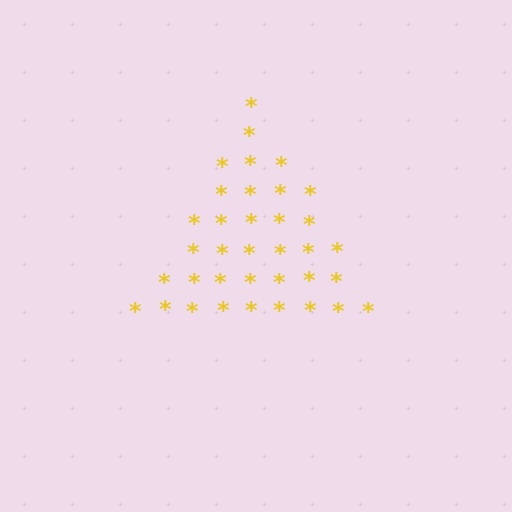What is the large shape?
The large shape is a triangle.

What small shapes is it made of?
It is made of small asterisks.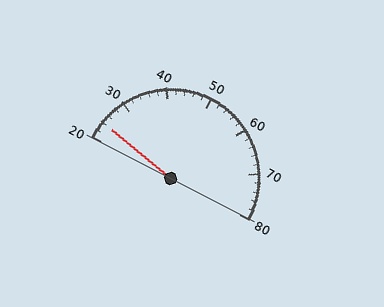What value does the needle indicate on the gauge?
The needle indicates approximately 24.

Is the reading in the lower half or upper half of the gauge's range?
The reading is in the lower half of the range (20 to 80).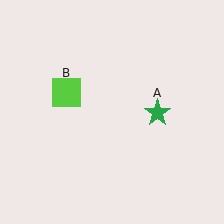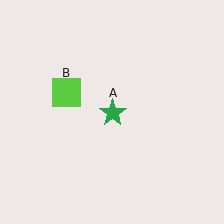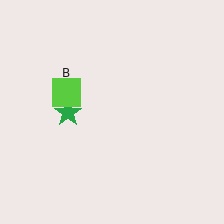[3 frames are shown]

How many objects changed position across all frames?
1 object changed position: green star (object A).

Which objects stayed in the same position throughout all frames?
Lime square (object B) remained stationary.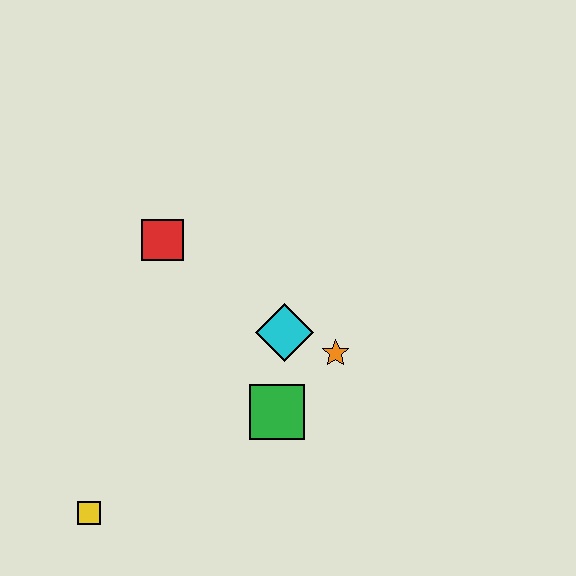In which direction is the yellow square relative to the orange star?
The yellow square is to the left of the orange star.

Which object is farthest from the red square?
The yellow square is farthest from the red square.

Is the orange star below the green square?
No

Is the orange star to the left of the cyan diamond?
No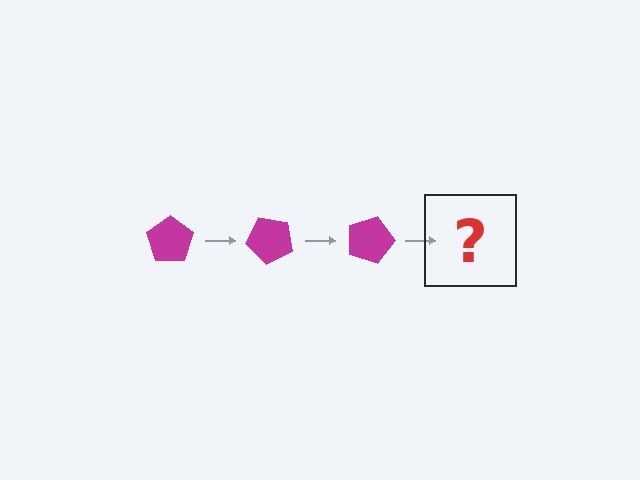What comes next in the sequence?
The next element should be a magenta pentagon rotated 135 degrees.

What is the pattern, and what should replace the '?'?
The pattern is that the pentagon rotates 45 degrees each step. The '?' should be a magenta pentagon rotated 135 degrees.